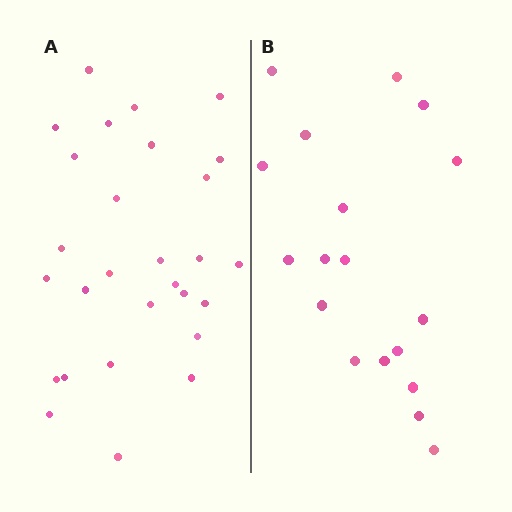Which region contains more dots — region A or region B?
Region A (the left region) has more dots.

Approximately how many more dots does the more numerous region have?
Region A has roughly 10 or so more dots than region B.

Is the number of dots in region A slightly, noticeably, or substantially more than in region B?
Region A has substantially more. The ratio is roughly 1.6 to 1.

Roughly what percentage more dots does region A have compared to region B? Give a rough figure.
About 55% more.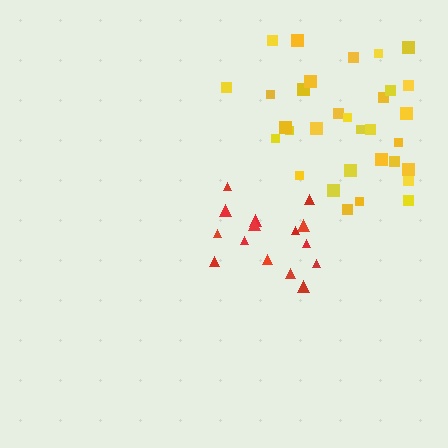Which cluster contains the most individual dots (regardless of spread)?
Yellow (32).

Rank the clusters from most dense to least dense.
red, yellow.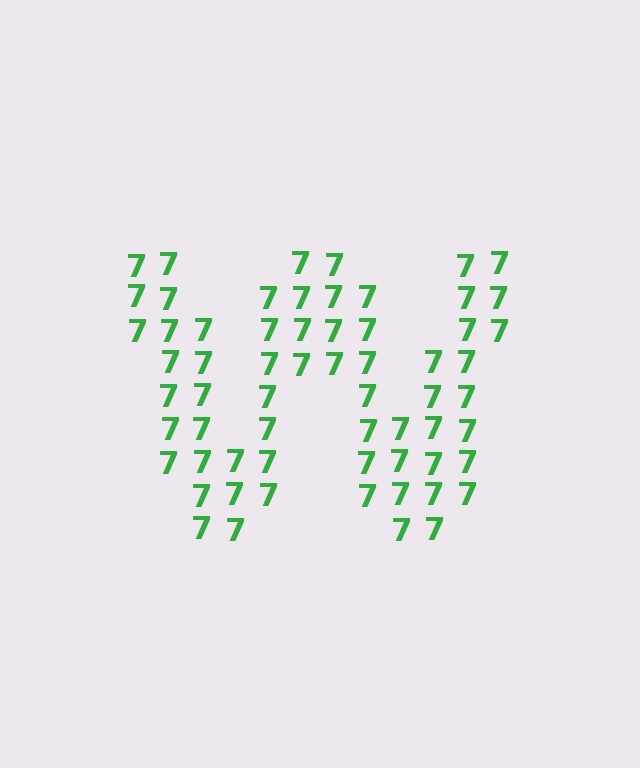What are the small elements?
The small elements are digit 7's.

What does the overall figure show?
The overall figure shows the letter W.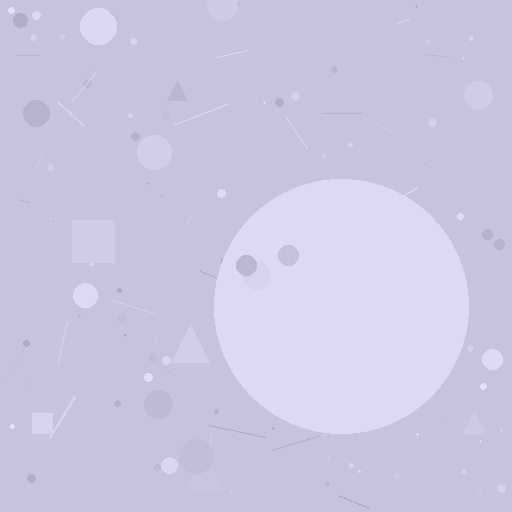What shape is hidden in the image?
A circle is hidden in the image.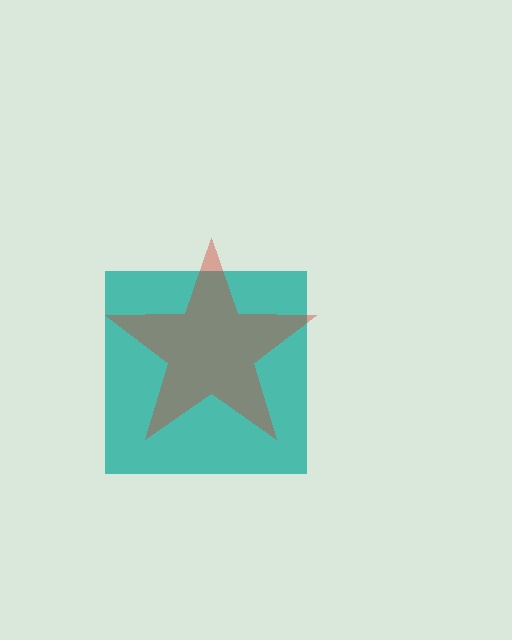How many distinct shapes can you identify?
There are 2 distinct shapes: a teal square, a red star.